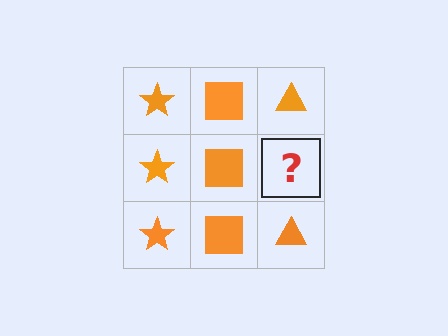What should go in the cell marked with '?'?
The missing cell should contain an orange triangle.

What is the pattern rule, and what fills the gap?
The rule is that each column has a consistent shape. The gap should be filled with an orange triangle.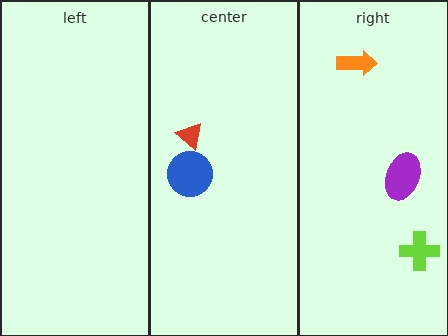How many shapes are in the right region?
3.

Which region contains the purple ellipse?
The right region.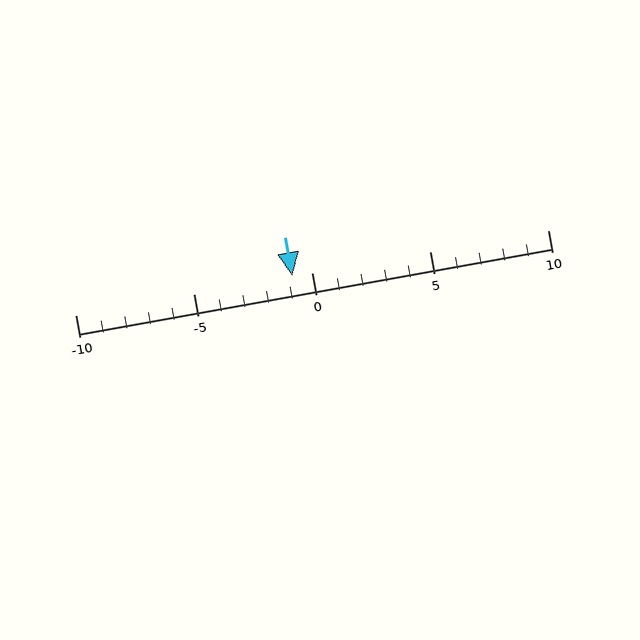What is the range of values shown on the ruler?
The ruler shows values from -10 to 10.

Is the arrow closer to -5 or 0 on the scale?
The arrow is closer to 0.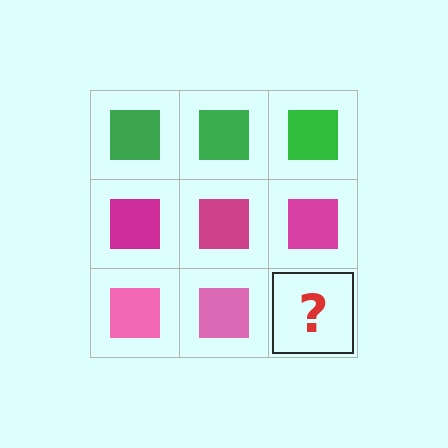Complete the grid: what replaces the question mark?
The question mark should be replaced with a pink square.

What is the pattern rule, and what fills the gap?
The rule is that each row has a consistent color. The gap should be filled with a pink square.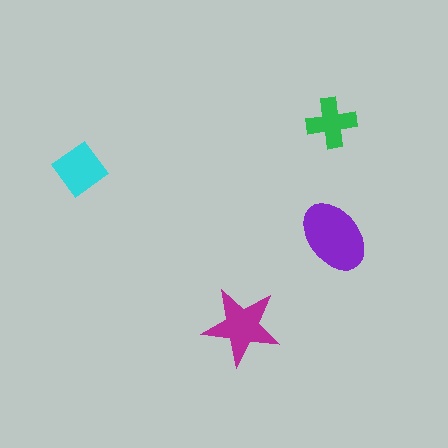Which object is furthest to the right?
The purple ellipse is rightmost.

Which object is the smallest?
The green cross.